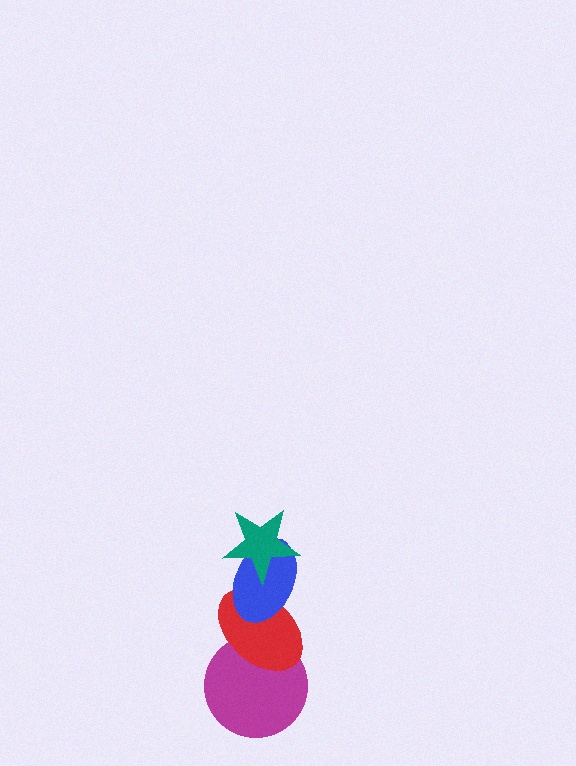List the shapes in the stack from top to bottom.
From top to bottom: the teal star, the blue ellipse, the red ellipse, the magenta circle.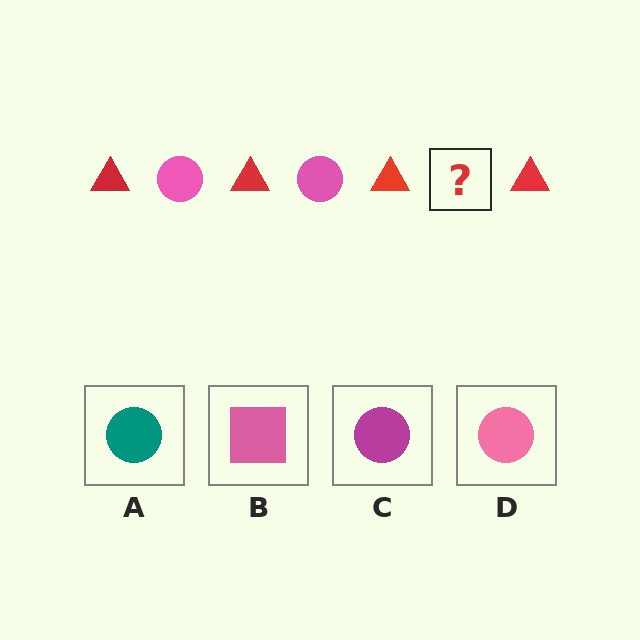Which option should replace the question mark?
Option D.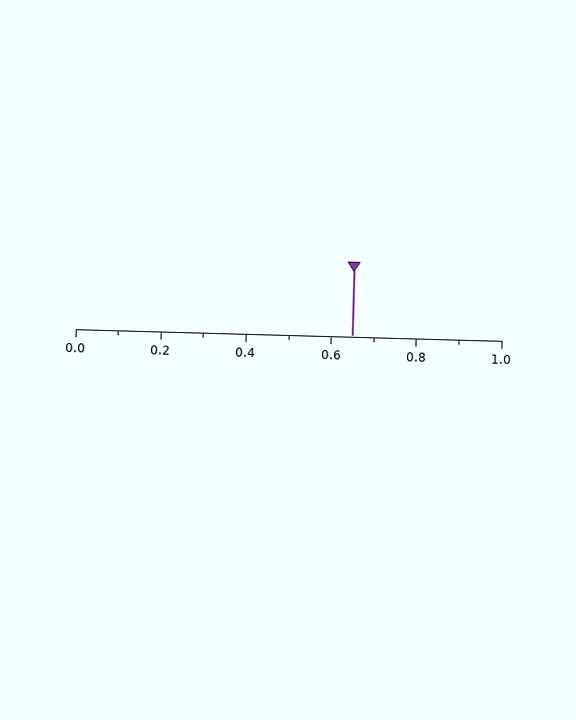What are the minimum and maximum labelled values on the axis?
The axis runs from 0.0 to 1.0.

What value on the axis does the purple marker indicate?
The marker indicates approximately 0.65.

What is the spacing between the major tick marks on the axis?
The major ticks are spaced 0.2 apart.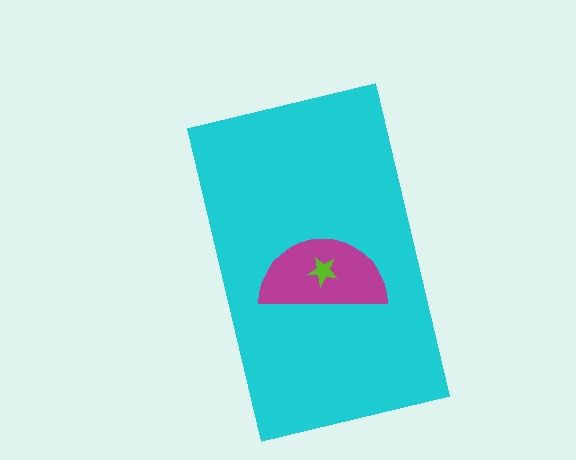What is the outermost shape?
The cyan rectangle.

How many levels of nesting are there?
3.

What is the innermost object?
The lime star.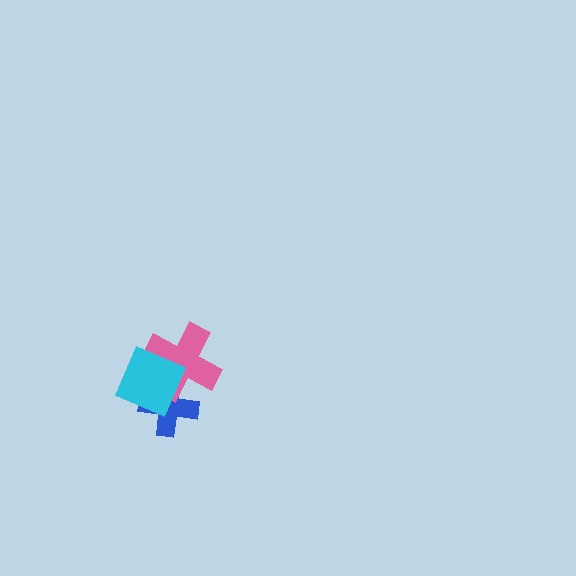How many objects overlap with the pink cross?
2 objects overlap with the pink cross.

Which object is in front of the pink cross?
The cyan square is in front of the pink cross.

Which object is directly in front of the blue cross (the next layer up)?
The pink cross is directly in front of the blue cross.